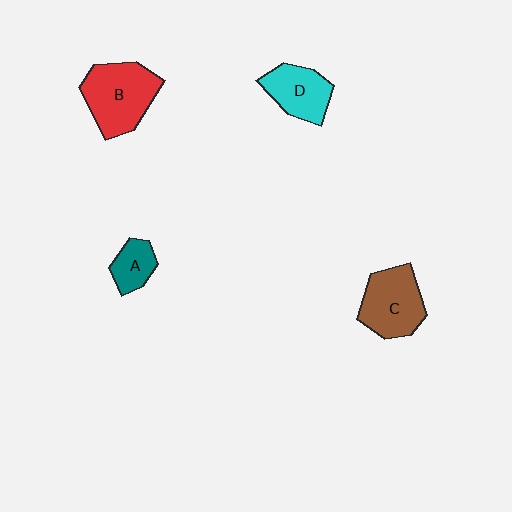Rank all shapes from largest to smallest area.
From largest to smallest: B (red), C (brown), D (cyan), A (teal).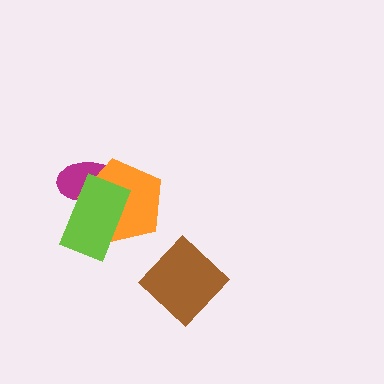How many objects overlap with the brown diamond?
0 objects overlap with the brown diamond.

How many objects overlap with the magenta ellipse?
2 objects overlap with the magenta ellipse.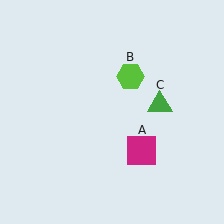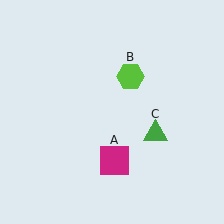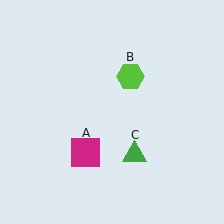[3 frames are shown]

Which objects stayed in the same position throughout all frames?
Lime hexagon (object B) remained stationary.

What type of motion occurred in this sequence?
The magenta square (object A), green triangle (object C) rotated clockwise around the center of the scene.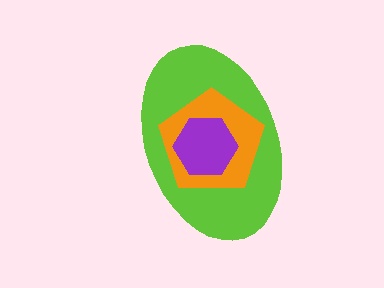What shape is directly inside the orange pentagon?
The purple hexagon.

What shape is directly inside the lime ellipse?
The orange pentagon.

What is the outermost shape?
The lime ellipse.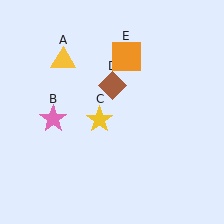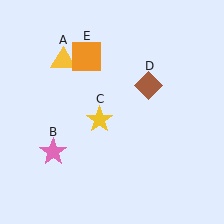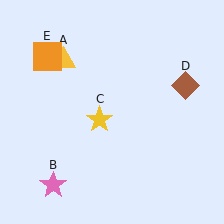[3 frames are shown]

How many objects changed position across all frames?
3 objects changed position: pink star (object B), brown diamond (object D), orange square (object E).